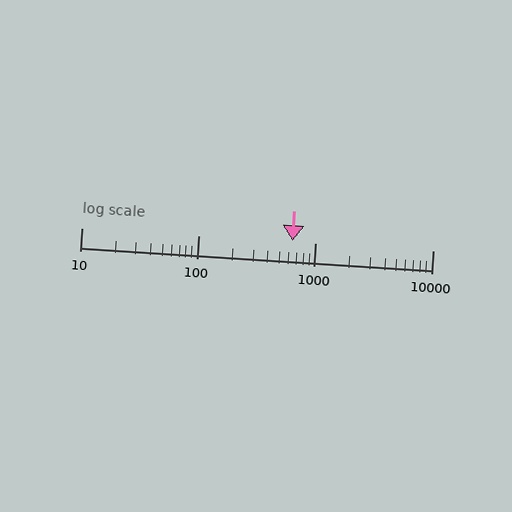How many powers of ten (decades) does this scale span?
The scale spans 3 decades, from 10 to 10000.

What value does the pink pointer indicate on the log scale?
The pointer indicates approximately 630.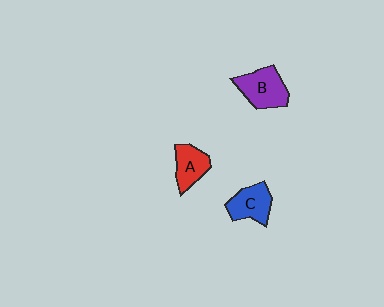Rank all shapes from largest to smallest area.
From largest to smallest: B (purple), C (blue), A (red).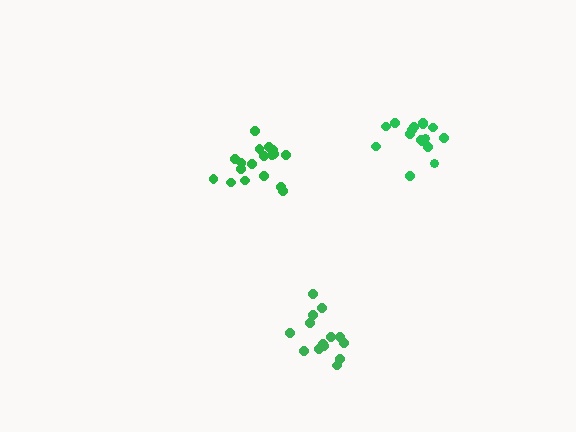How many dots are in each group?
Group 1: 16 dots, Group 2: 14 dots, Group 3: 18 dots (48 total).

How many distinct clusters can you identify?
There are 3 distinct clusters.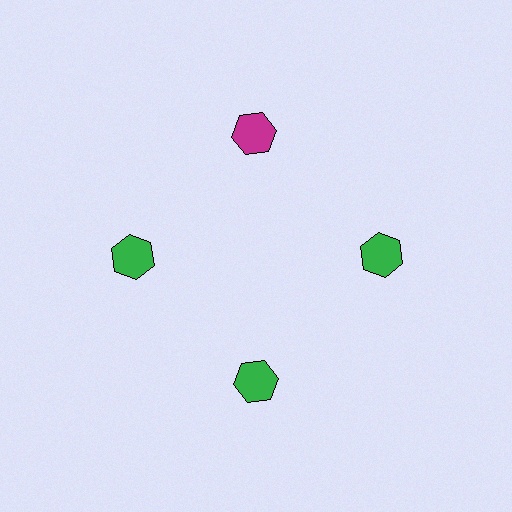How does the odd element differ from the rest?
It has a different color: magenta instead of green.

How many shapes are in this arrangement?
There are 4 shapes arranged in a ring pattern.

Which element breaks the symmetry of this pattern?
The magenta hexagon at roughly the 12 o'clock position breaks the symmetry. All other shapes are green hexagons.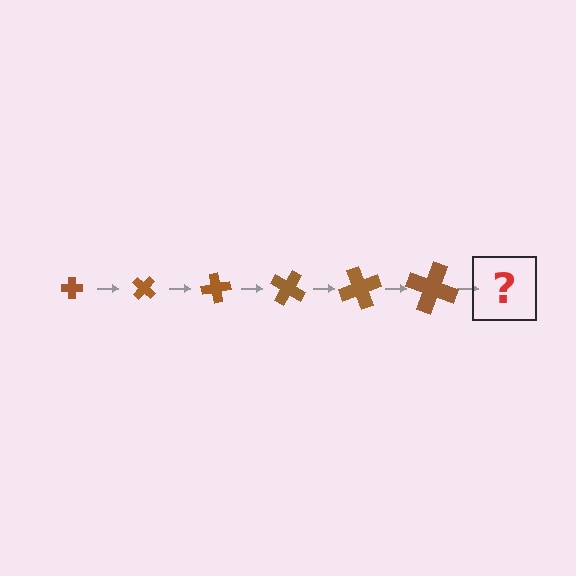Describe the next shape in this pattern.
It should be a cross, larger than the previous one and rotated 240 degrees from the start.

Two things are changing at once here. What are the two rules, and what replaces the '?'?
The two rules are that the cross grows larger each step and it rotates 40 degrees each step. The '?' should be a cross, larger than the previous one and rotated 240 degrees from the start.